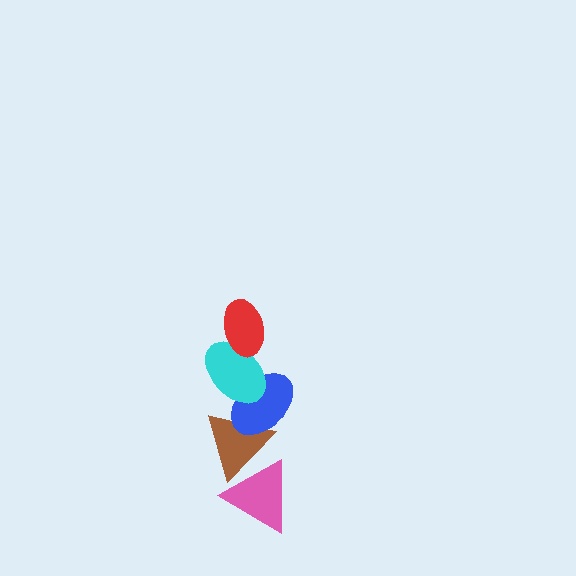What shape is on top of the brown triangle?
The blue ellipse is on top of the brown triangle.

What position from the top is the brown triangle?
The brown triangle is 4th from the top.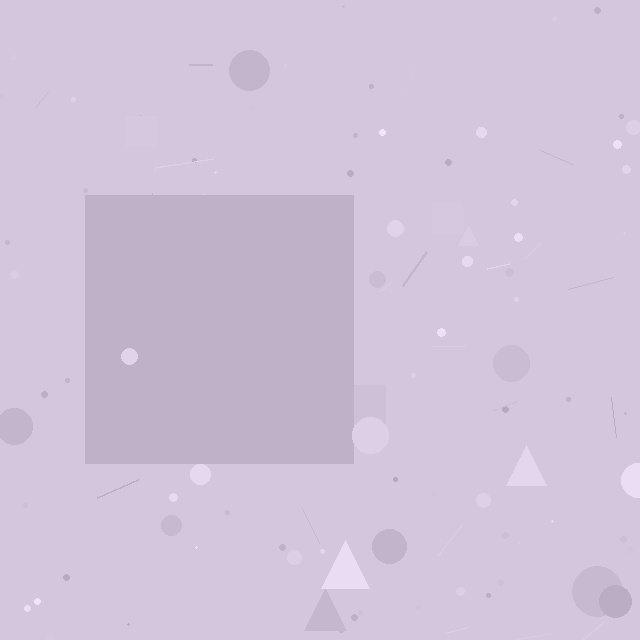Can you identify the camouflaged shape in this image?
The camouflaged shape is a square.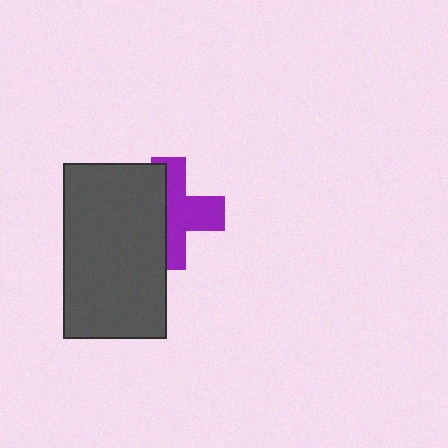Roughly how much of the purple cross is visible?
About half of it is visible (roughly 53%).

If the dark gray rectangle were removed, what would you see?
You would see the complete purple cross.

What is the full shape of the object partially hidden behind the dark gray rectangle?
The partially hidden object is a purple cross.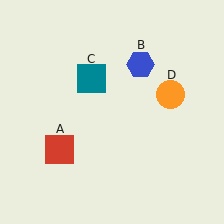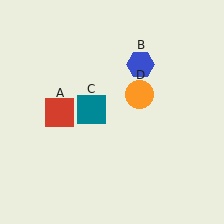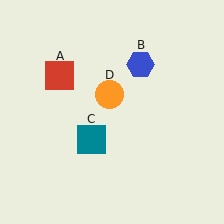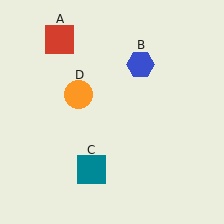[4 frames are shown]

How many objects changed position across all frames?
3 objects changed position: red square (object A), teal square (object C), orange circle (object D).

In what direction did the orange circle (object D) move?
The orange circle (object D) moved left.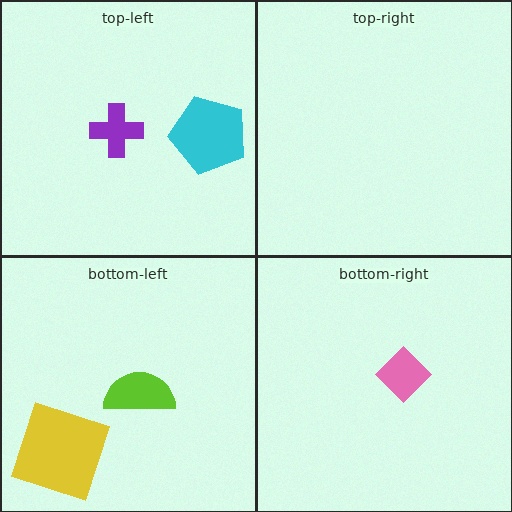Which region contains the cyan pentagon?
The top-left region.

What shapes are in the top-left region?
The cyan pentagon, the purple cross.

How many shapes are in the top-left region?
2.